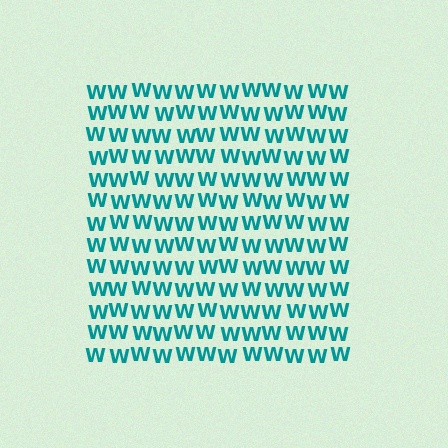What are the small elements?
The small elements are letter W's.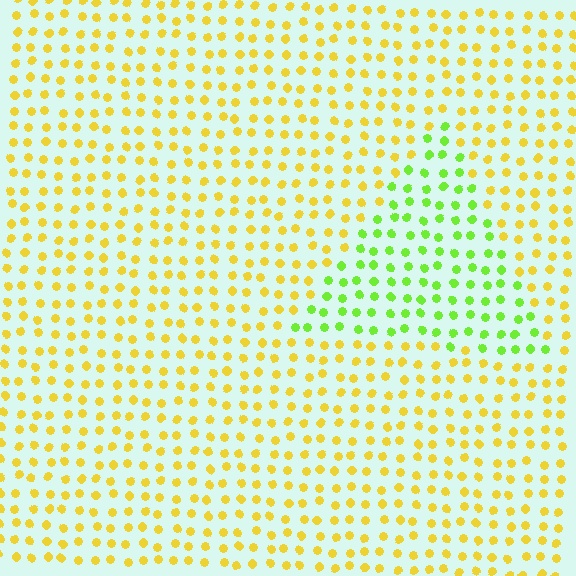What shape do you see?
I see a triangle.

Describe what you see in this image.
The image is filled with small yellow elements in a uniform arrangement. A triangle-shaped region is visible where the elements are tinted to a slightly different hue, forming a subtle color boundary.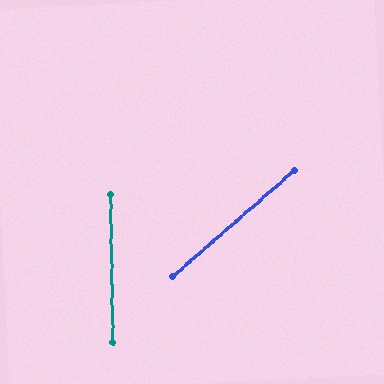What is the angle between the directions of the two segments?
Approximately 50 degrees.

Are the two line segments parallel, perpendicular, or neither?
Neither parallel nor perpendicular — they differ by about 50°.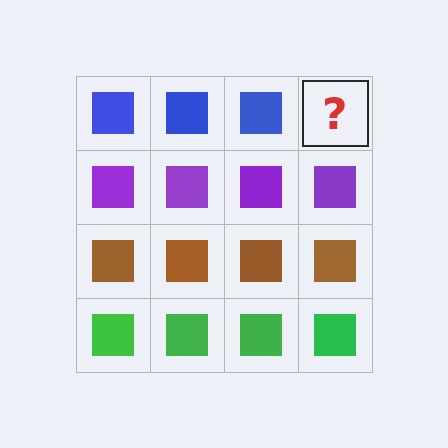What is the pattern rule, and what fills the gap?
The rule is that each row has a consistent color. The gap should be filled with a blue square.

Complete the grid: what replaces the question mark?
The question mark should be replaced with a blue square.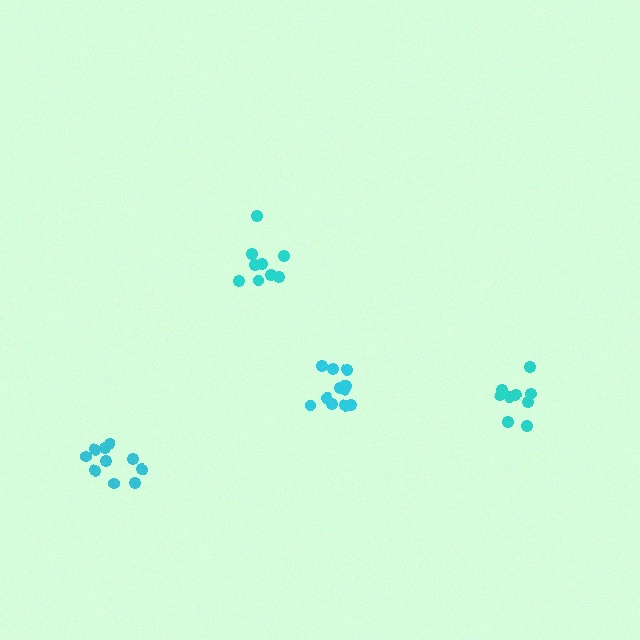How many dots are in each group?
Group 1: 9 dots, Group 2: 9 dots, Group 3: 10 dots, Group 4: 11 dots (39 total).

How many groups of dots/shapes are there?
There are 4 groups.